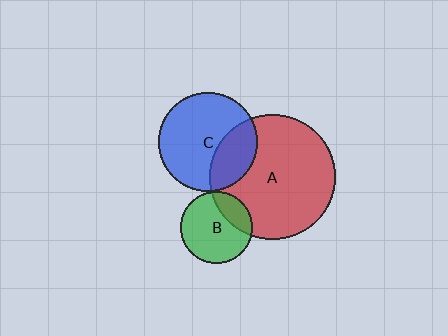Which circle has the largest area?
Circle A (red).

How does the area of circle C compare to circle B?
Approximately 1.9 times.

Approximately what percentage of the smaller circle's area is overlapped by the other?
Approximately 25%.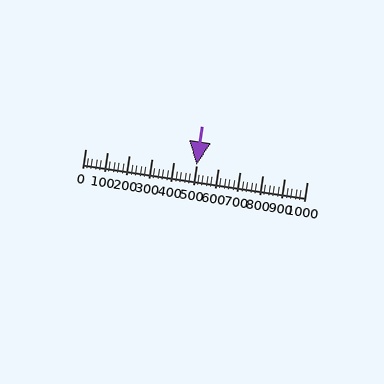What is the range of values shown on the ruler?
The ruler shows values from 0 to 1000.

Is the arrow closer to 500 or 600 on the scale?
The arrow is closer to 500.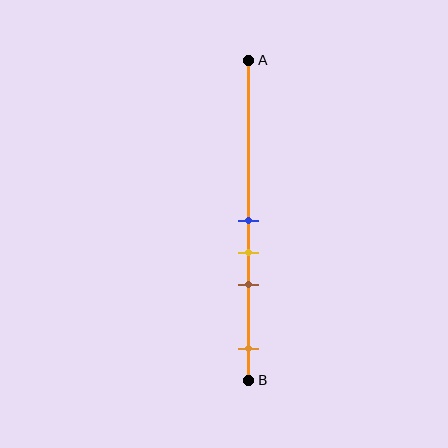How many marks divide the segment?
There are 4 marks dividing the segment.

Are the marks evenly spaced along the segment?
No, the marks are not evenly spaced.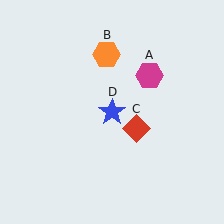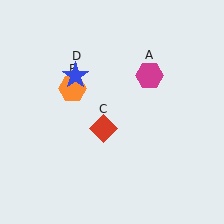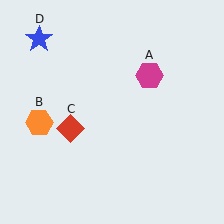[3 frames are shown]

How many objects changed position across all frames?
3 objects changed position: orange hexagon (object B), red diamond (object C), blue star (object D).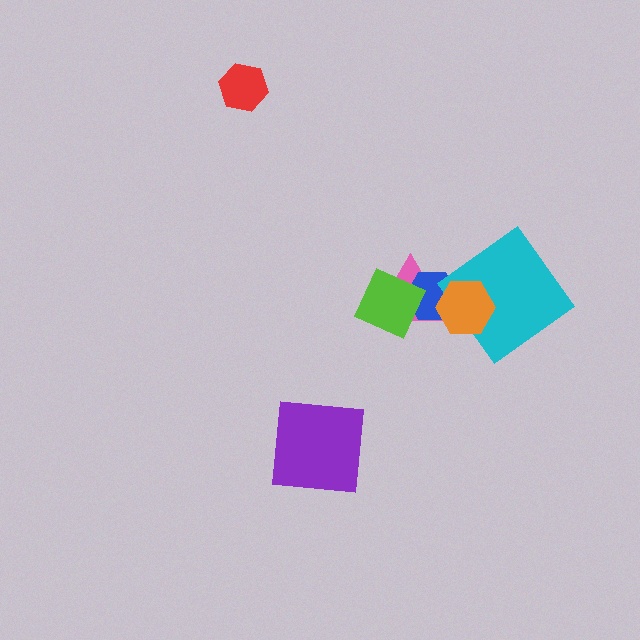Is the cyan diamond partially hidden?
Yes, it is partially covered by another shape.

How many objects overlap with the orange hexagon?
3 objects overlap with the orange hexagon.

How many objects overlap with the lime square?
2 objects overlap with the lime square.